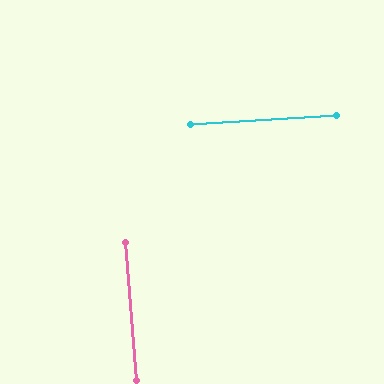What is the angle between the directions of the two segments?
Approximately 89 degrees.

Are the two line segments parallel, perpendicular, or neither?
Perpendicular — they meet at approximately 89°.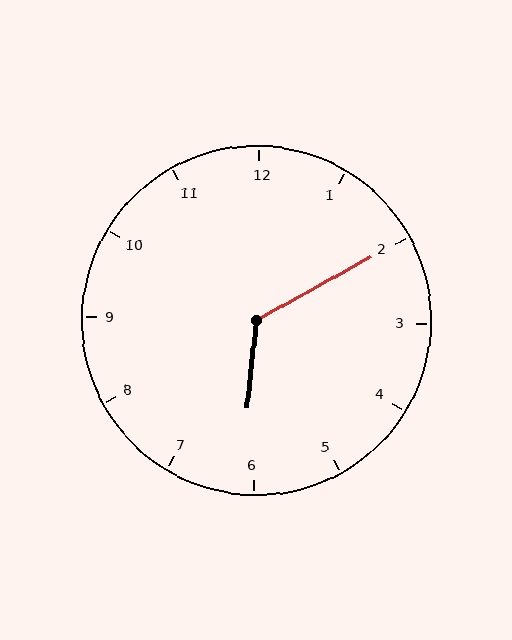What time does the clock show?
6:10.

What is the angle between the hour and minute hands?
Approximately 125 degrees.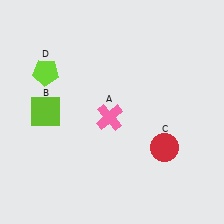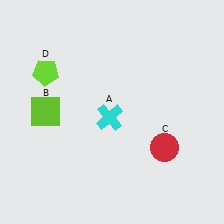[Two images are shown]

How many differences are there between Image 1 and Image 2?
There is 1 difference between the two images.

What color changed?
The cross (A) changed from pink in Image 1 to cyan in Image 2.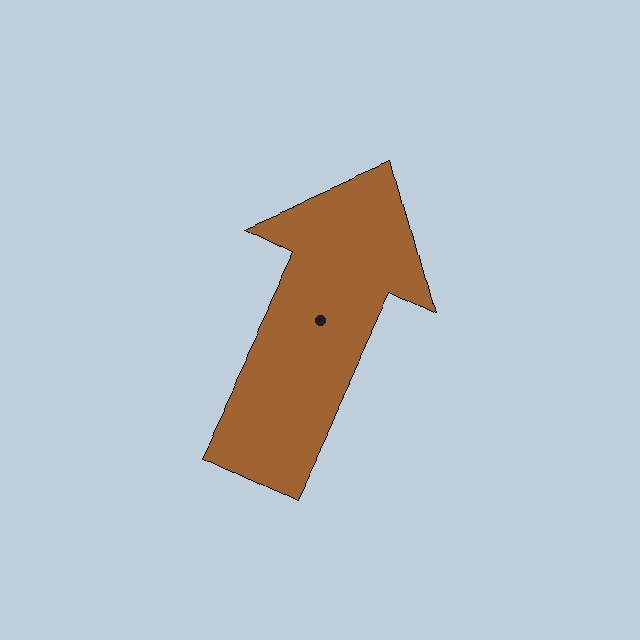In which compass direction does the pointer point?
Northeast.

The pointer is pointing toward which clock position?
Roughly 1 o'clock.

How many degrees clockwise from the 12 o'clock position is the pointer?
Approximately 26 degrees.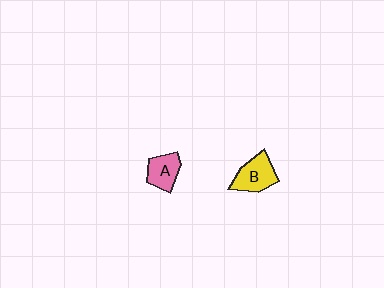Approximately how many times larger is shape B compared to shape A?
Approximately 1.2 times.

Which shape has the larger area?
Shape B (yellow).